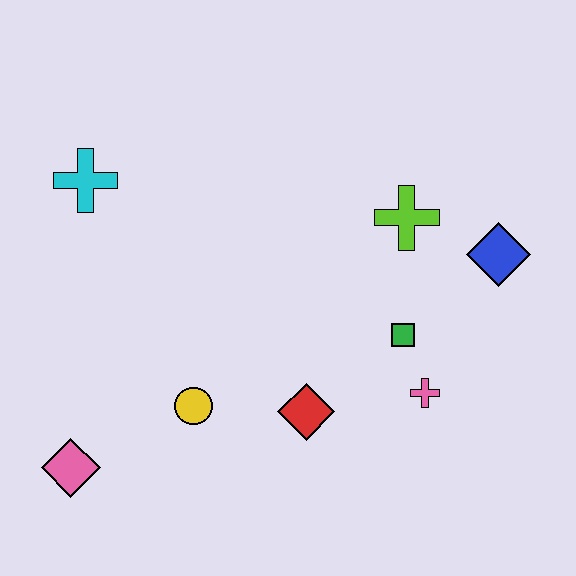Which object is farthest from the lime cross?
The pink diamond is farthest from the lime cross.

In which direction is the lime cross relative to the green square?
The lime cross is above the green square.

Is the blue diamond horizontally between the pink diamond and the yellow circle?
No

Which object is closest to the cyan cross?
The yellow circle is closest to the cyan cross.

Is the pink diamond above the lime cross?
No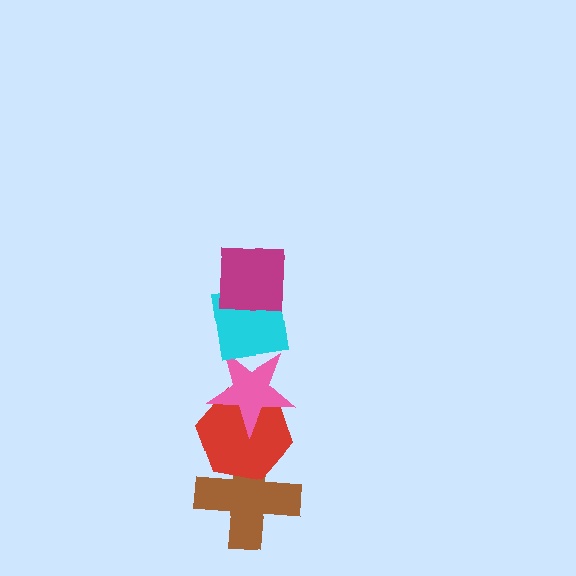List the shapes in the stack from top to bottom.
From top to bottom: the magenta square, the cyan square, the pink star, the red hexagon, the brown cross.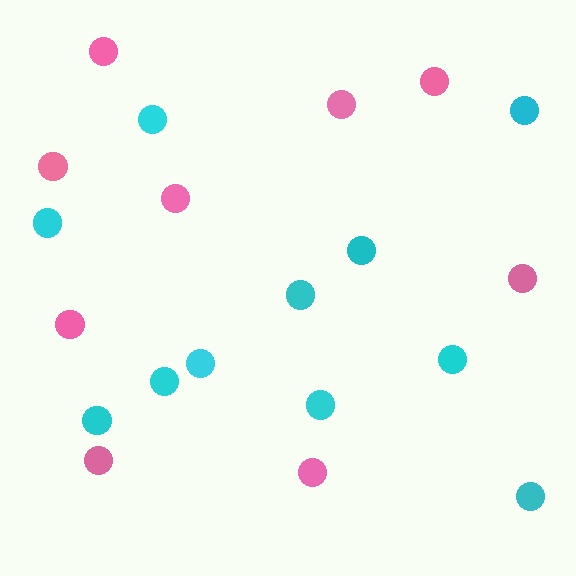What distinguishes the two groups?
There are 2 groups: one group of cyan circles (11) and one group of pink circles (9).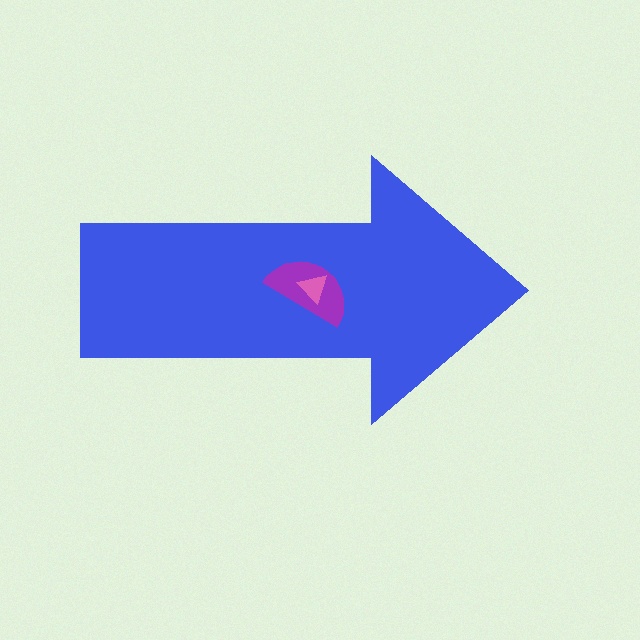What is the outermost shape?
The blue arrow.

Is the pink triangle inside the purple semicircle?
Yes.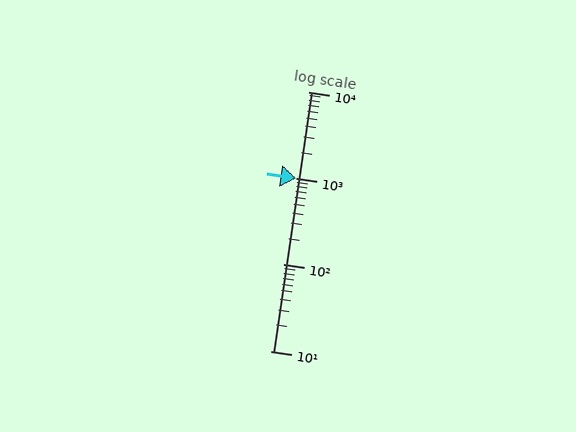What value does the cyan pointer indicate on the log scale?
The pointer indicates approximately 1000.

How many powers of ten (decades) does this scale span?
The scale spans 3 decades, from 10 to 10000.